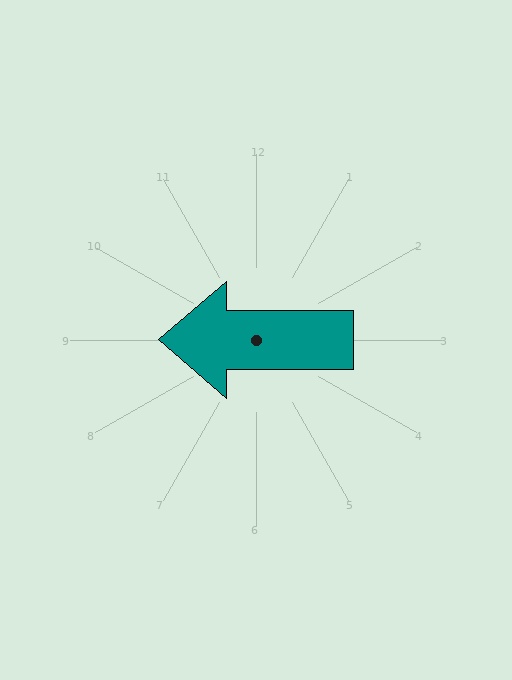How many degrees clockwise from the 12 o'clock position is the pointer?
Approximately 270 degrees.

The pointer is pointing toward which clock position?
Roughly 9 o'clock.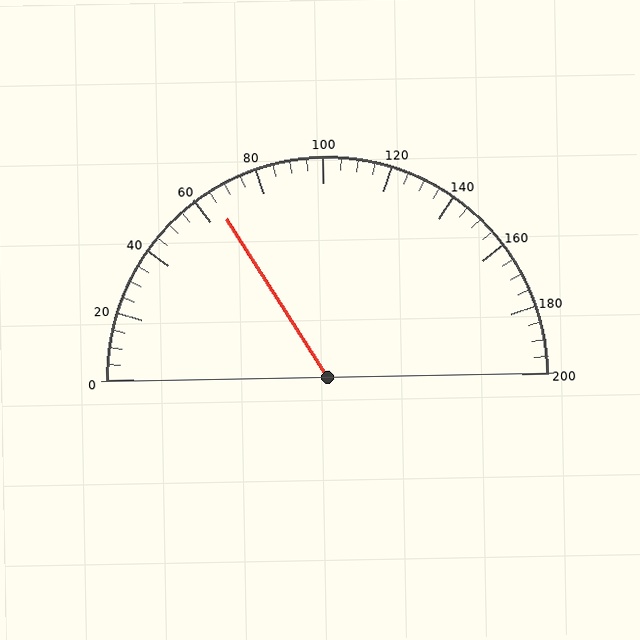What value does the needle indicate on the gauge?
The needle indicates approximately 65.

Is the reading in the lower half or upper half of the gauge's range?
The reading is in the lower half of the range (0 to 200).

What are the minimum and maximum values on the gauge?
The gauge ranges from 0 to 200.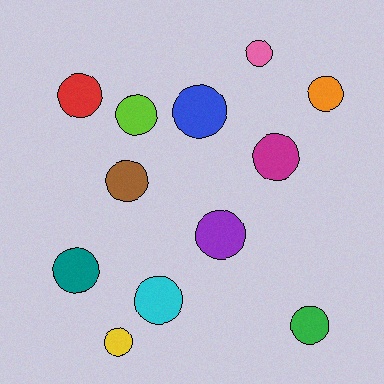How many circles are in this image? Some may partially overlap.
There are 12 circles.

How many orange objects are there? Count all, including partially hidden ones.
There is 1 orange object.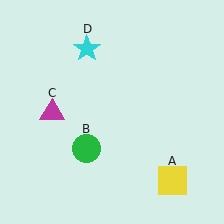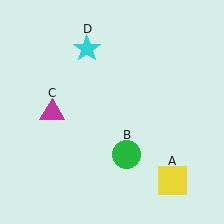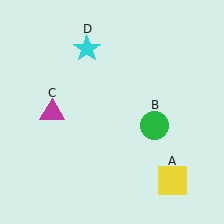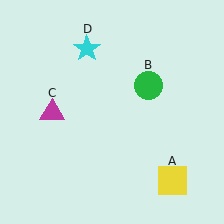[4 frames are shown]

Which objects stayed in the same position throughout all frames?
Yellow square (object A) and magenta triangle (object C) and cyan star (object D) remained stationary.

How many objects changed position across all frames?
1 object changed position: green circle (object B).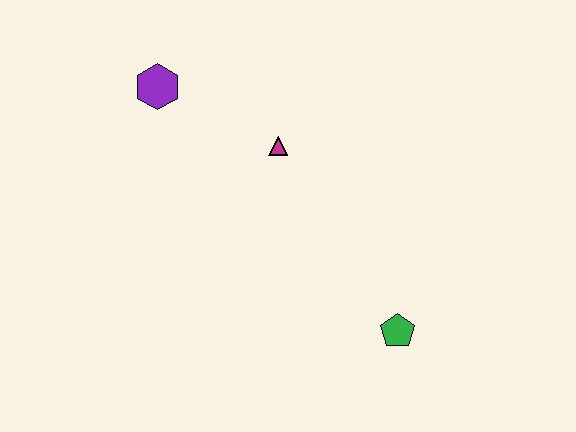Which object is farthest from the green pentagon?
The purple hexagon is farthest from the green pentagon.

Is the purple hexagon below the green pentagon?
No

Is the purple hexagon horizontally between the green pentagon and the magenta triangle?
No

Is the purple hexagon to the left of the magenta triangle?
Yes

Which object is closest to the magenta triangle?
The purple hexagon is closest to the magenta triangle.